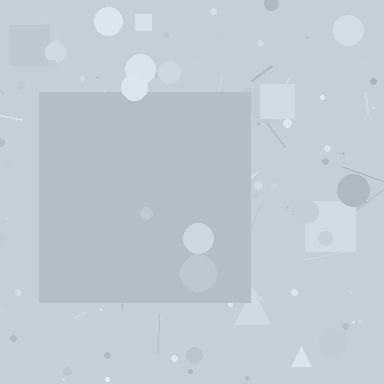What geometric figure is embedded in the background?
A square is embedded in the background.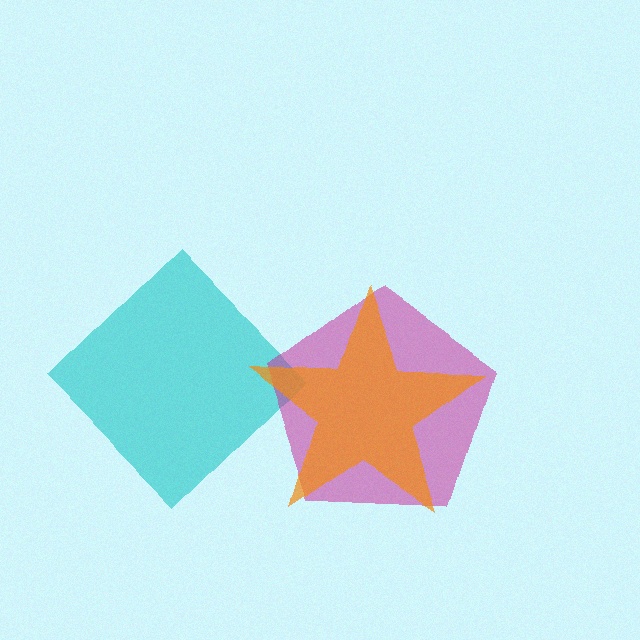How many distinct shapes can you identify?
There are 3 distinct shapes: a cyan diamond, a magenta pentagon, an orange star.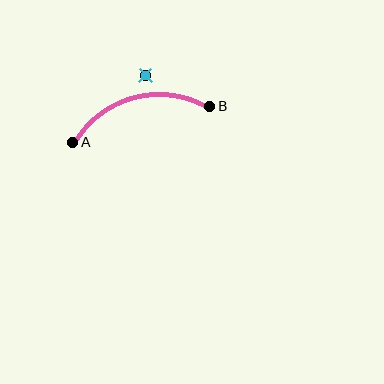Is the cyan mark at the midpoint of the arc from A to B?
No — the cyan mark does not lie on the arc at all. It sits slightly outside the curve.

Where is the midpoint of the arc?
The arc midpoint is the point on the curve farthest from the straight line joining A and B. It sits above that line.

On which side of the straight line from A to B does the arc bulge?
The arc bulges above the straight line connecting A and B.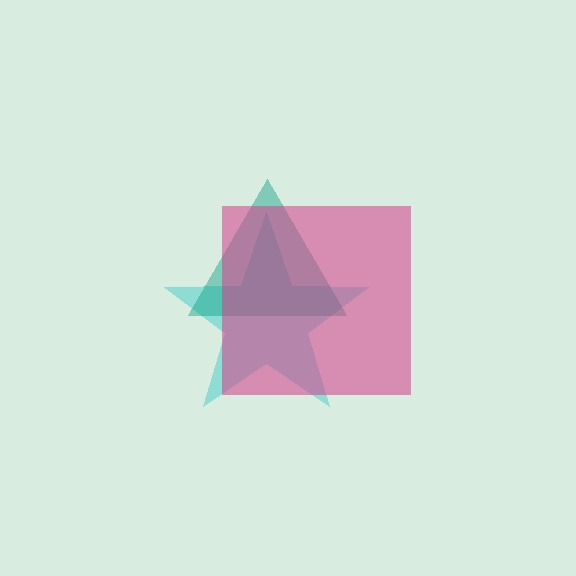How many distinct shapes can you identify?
There are 3 distinct shapes: a cyan star, a teal triangle, a magenta square.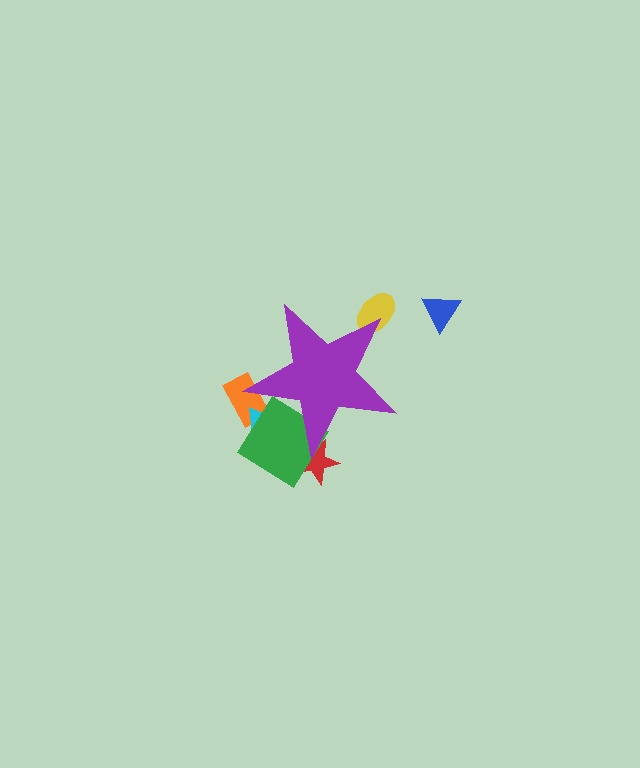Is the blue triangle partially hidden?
No, the blue triangle is fully visible.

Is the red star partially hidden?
Yes, the red star is partially hidden behind the purple star.